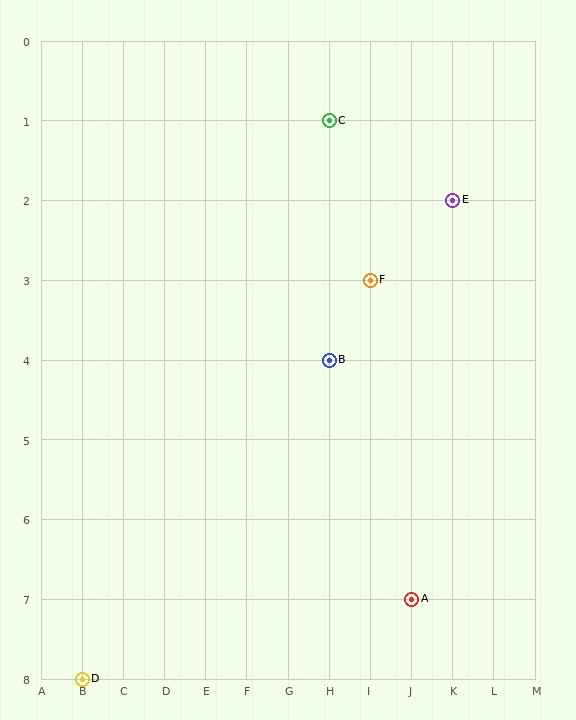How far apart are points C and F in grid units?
Points C and F are 1 column and 2 rows apart (about 2.2 grid units diagonally).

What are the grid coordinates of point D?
Point D is at grid coordinates (B, 8).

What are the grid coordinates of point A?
Point A is at grid coordinates (J, 7).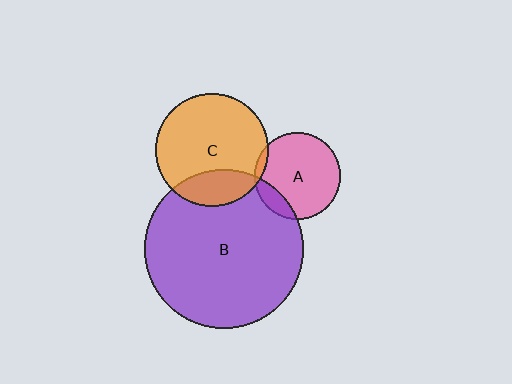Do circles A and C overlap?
Yes.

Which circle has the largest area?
Circle B (purple).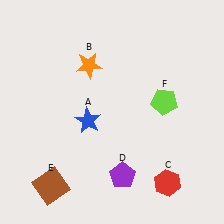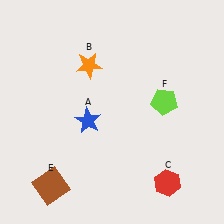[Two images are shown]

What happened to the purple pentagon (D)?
The purple pentagon (D) was removed in Image 2. It was in the bottom-right area of Image 1.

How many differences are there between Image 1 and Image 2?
There is 1 difference between the two images.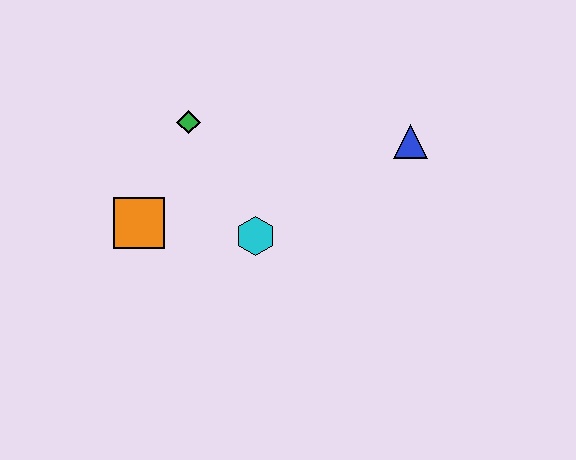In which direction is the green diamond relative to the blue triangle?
The green diamond is to the left of the blue triangle.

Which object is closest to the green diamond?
The orange square is closest to the green diamond.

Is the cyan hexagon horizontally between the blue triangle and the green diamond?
Yes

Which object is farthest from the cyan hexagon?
The blue triangle is farthest from the cyan hexagon.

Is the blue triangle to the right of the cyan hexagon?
Yes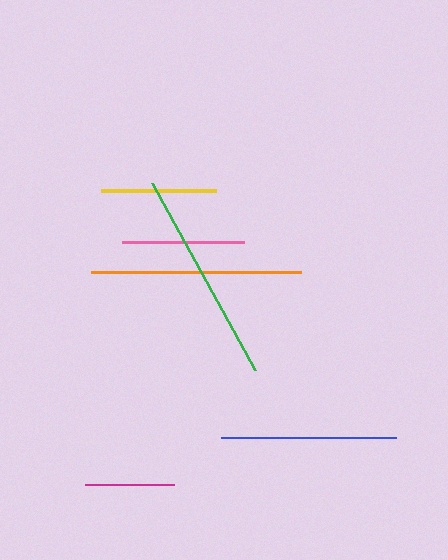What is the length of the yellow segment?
The yellow segment is approximately 115 pixels long.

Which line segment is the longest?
The green line is the longest at approximately 214 pixels.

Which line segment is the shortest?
The magenta line is the shortest at approximately 89 pixels.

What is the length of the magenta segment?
The magenta segment is approximately 89 pixels long.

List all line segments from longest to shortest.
From longest to shortest: green, orange, blue, pink, yellow, magenta.